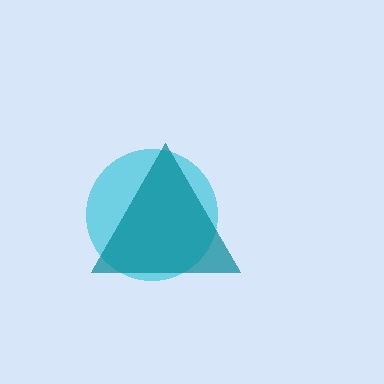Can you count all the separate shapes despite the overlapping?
Yes, there are 2 separate shapes.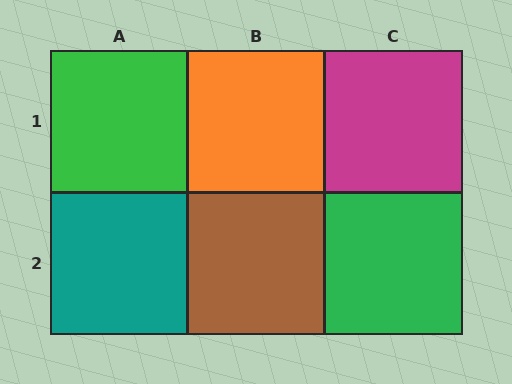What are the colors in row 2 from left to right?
Teal, brown, green.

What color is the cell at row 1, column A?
Green.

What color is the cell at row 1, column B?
Orange.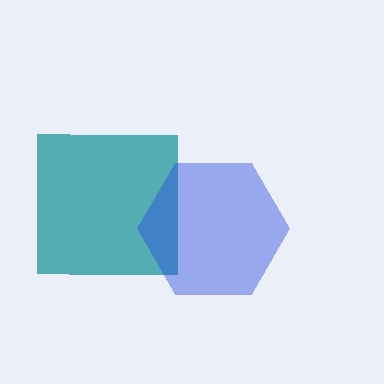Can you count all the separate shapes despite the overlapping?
Yes, there are 2 separate shapes.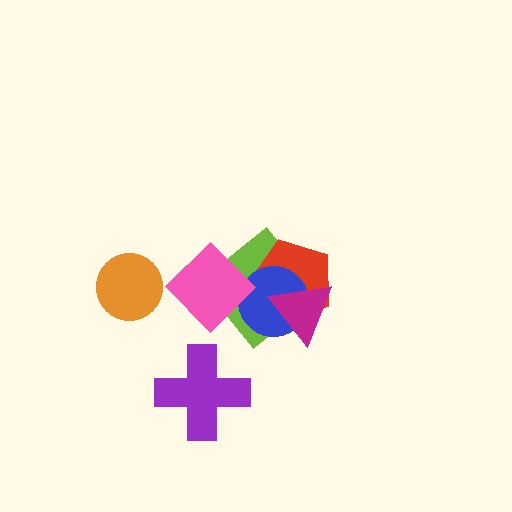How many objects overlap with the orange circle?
0 objects overlap with the orange circle.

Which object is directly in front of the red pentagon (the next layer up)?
The blue circle is directly in front of the red pentagon.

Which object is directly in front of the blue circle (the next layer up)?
The magenta triangle is directly in front of the blue circle.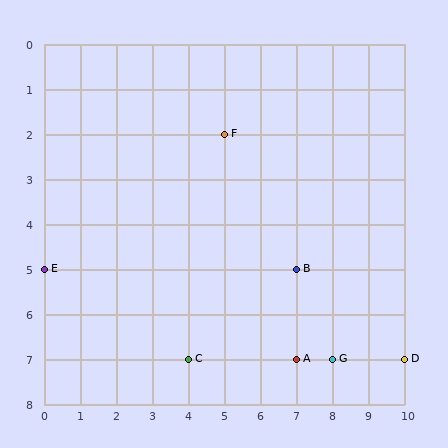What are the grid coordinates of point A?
Point A is at grid coordinates (7, 7).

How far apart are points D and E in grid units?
Points D and E are 10 columns and 2 rows apart (about 10.2 grid units diagonally).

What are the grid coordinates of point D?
Point D is at grid coordinates (10, 7).